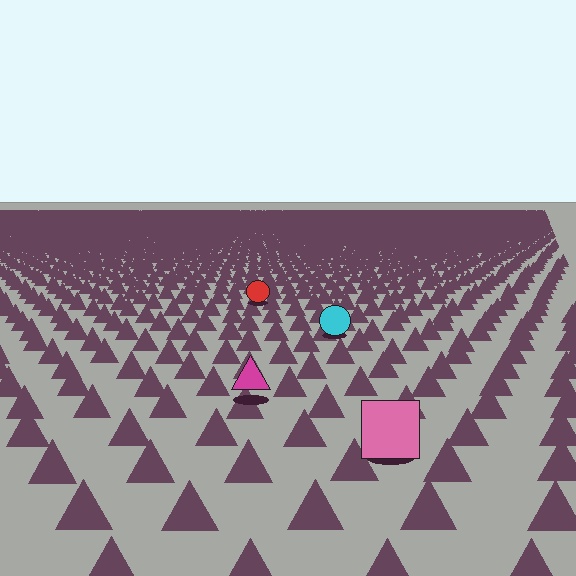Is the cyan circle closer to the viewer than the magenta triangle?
No. The magenta triangle is closer — you can tell from the texture gradient: the ground texture is coarser near it.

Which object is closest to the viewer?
The pink square is closest. The texture marks near it are larger and more spread out.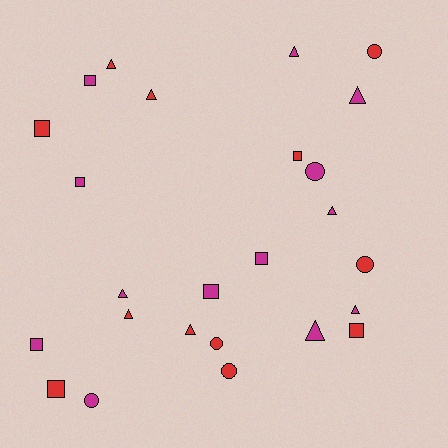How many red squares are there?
There are 4 red squares.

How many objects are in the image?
There are 25 objects.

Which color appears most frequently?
Magenta, with 13 objects.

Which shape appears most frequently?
Triangle, with 10 objects.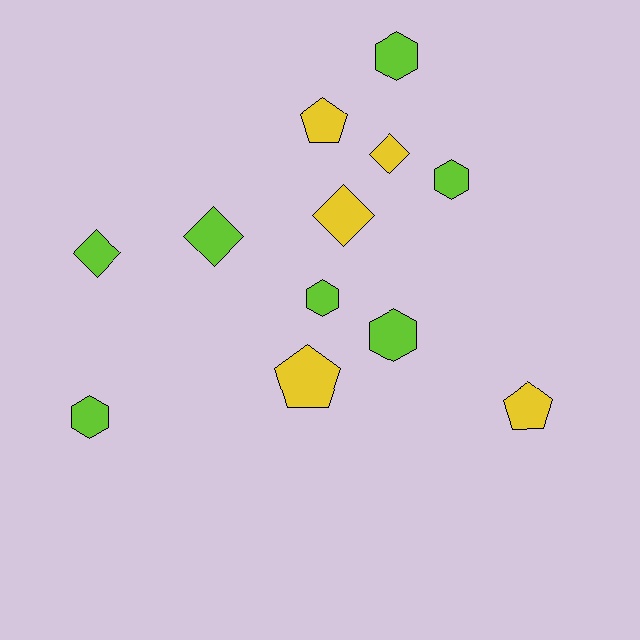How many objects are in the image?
There are 12 objects.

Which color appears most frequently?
Lime, with 7 objects.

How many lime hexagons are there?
There are 5 lime hexagons.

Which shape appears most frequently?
Hexagon, with 5 objects.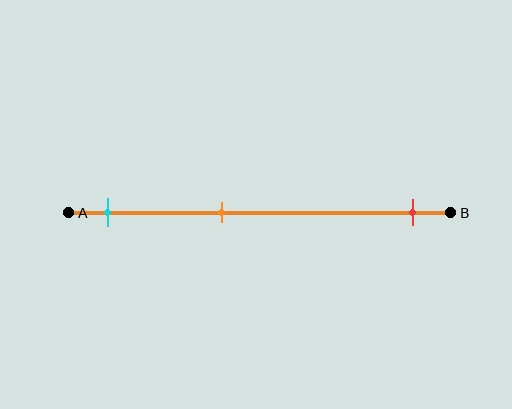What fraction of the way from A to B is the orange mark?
The orange mark is approximately 40% (0.4) of the way from A to B.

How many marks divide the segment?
There are 3 marks dividing the segment.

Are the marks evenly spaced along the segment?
No, the marks are not evenly spaced.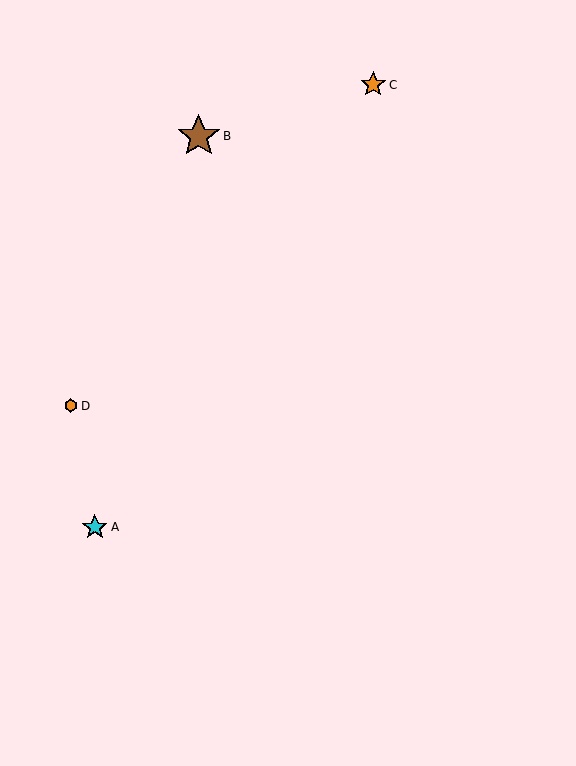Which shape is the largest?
The brown star (labeled B) is the largest.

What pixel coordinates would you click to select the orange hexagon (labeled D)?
Click at (71, 406) to select the orange hexagon D.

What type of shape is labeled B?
Shape B is a brown star.